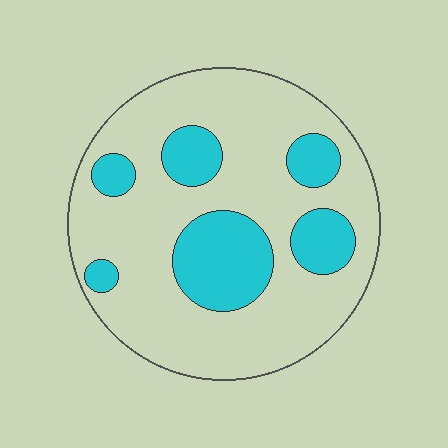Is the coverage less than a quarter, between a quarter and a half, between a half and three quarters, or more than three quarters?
Between a quarter and a half.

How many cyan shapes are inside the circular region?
6.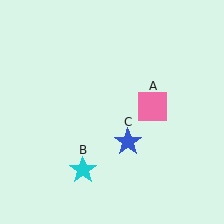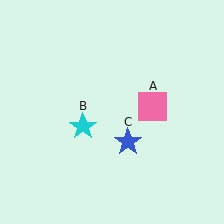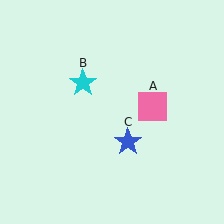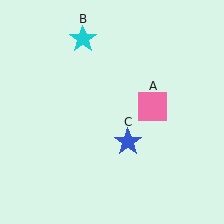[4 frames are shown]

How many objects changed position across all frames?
1 object changed position: cyan star (object B).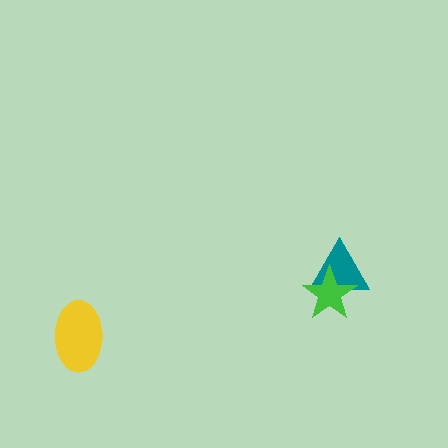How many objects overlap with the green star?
1 object overlaps with the green star.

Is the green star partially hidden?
No, no other shape covers it.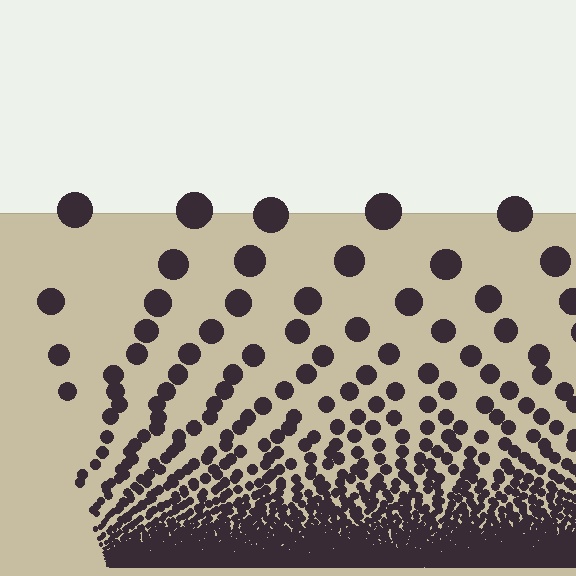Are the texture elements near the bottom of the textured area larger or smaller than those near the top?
Smaller. The gradient is inverted — elements near the bottom are smaller and denser.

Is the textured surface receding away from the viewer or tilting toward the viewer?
The surface appears to tilt toward the viewer. Texture elements get larger and sparser toward the top.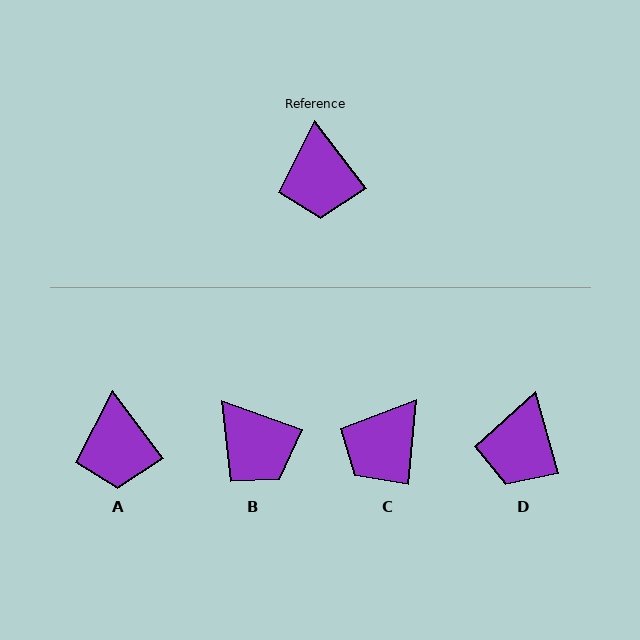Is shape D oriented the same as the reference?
No, it is off by about 21 degrees.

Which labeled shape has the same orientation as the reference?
A.